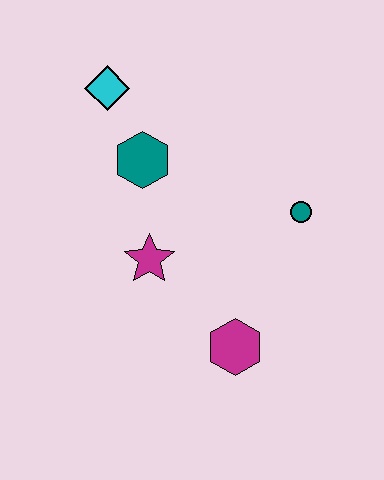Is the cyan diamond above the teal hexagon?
Yes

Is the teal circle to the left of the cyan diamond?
No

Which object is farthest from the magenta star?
The cyan diamond is farthest from the magenta star.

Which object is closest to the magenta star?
The teal hexagon is closest to the magenta star.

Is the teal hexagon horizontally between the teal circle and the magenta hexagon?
No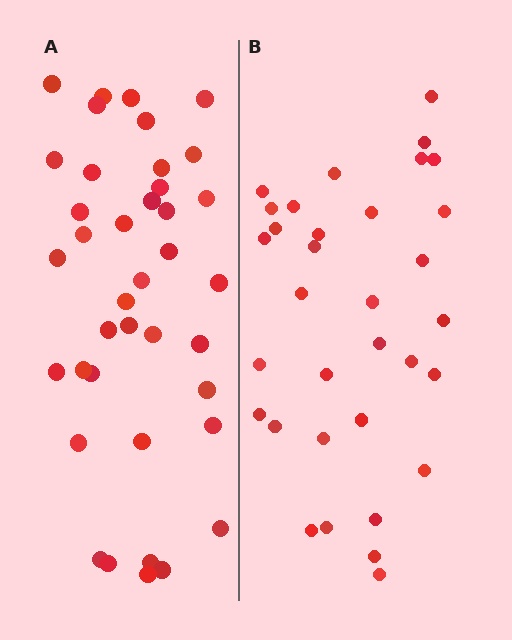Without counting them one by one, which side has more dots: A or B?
Region A (the left region) has more dots.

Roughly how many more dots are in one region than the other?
Region A has about 6 more dots than region B.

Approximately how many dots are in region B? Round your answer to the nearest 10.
About 30 dots. (The exact count is 33, which rounds to 30.)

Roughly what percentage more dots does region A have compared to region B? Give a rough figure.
About 20% more.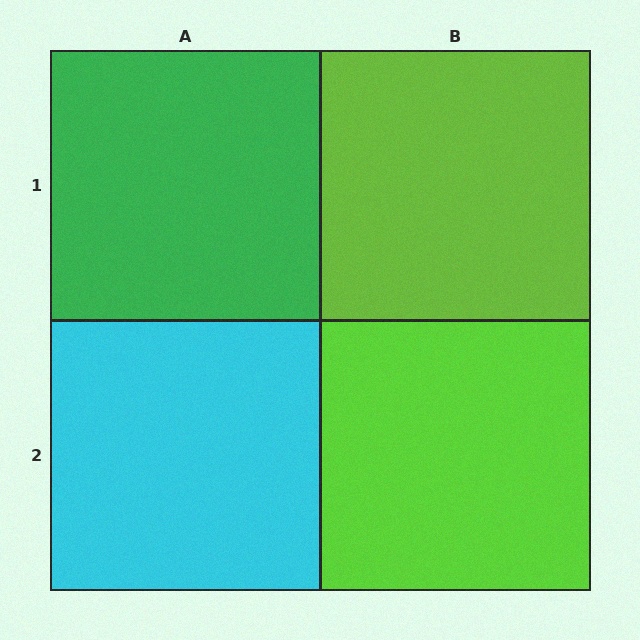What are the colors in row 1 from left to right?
Green, lime.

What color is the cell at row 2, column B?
Lime.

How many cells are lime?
2 cells are lime.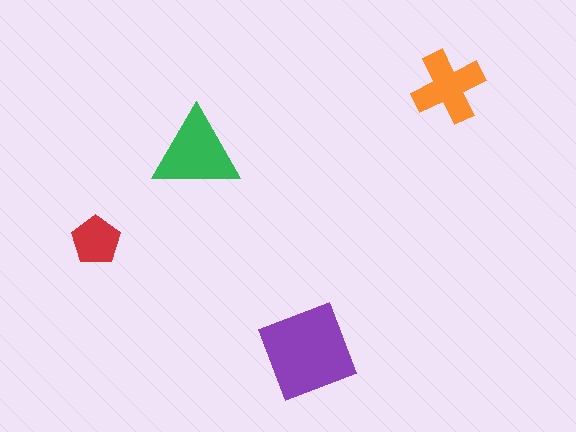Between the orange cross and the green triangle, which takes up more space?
The green triangle.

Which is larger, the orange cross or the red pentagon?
The orange cross.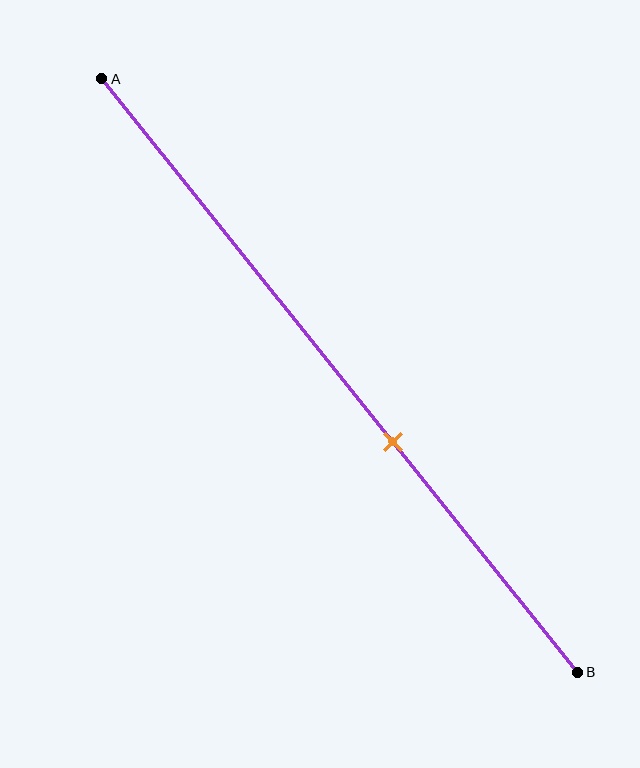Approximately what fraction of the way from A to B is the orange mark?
The orange mark is approximately 60% of the way from A to B.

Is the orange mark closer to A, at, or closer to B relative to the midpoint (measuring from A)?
The orange mark is closer to point B than the midpoint of segment AB.